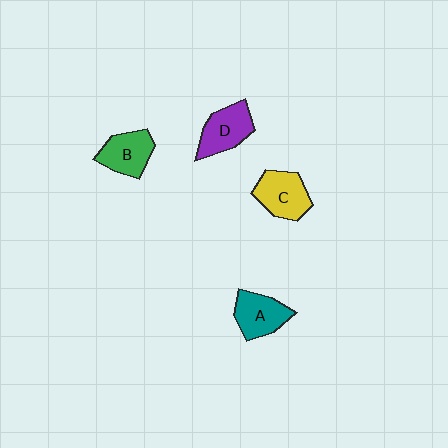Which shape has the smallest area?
Shape B (green).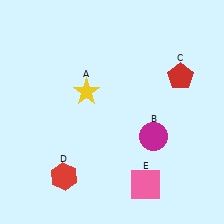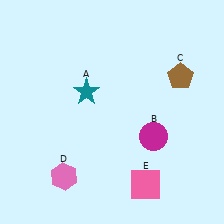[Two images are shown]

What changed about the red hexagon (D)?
In Image 1, D is red. In Image 2, it changed to pink.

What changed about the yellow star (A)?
In Image 1, A is yellow. In Image 2, it changed to teal.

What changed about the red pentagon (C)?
In Image 1, C is red. In Image 2, it changed to brown.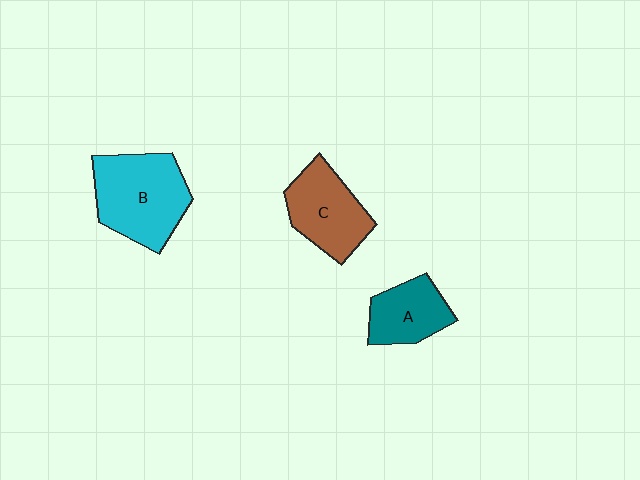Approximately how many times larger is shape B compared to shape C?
Approximately 1.3 times.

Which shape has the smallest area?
Shape A (teal).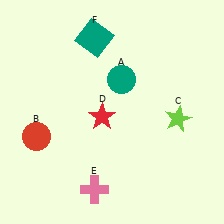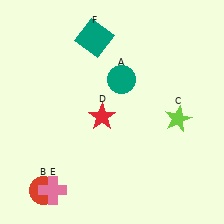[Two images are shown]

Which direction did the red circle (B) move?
The red circle (B) moved down.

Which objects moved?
The objects that moved are: the red circle (B), the pink cross (E).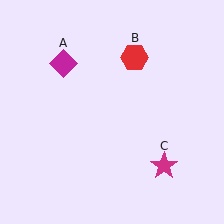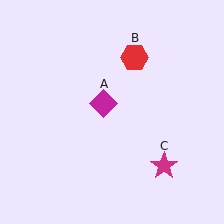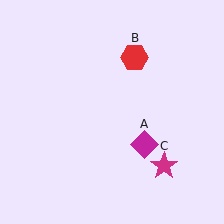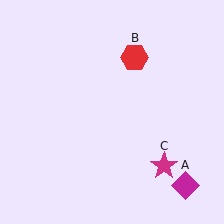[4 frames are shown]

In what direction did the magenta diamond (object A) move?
The magenta diamond (object A) moved down and to the right.